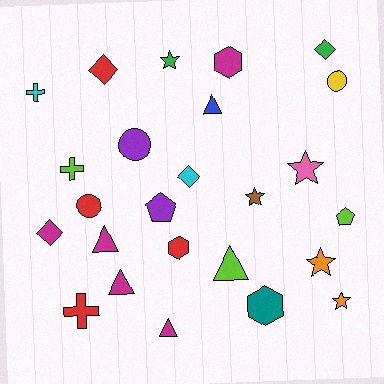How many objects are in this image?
There are 25 objects.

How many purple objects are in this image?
There are 2 purple objects.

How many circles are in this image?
There are 3 circles.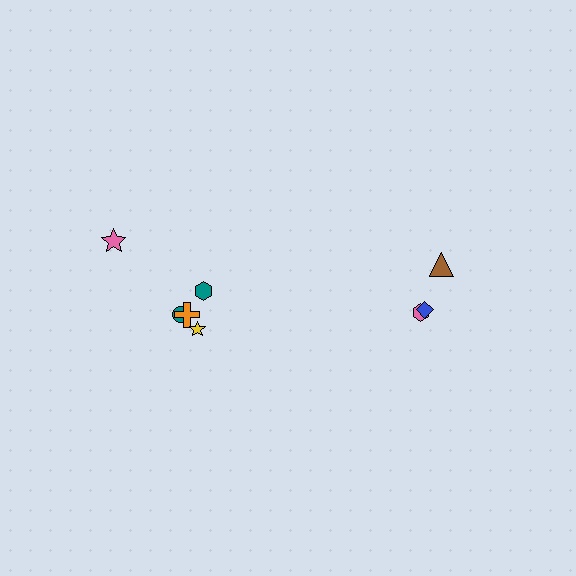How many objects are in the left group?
There are 5 objects.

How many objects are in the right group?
There are 3 objects.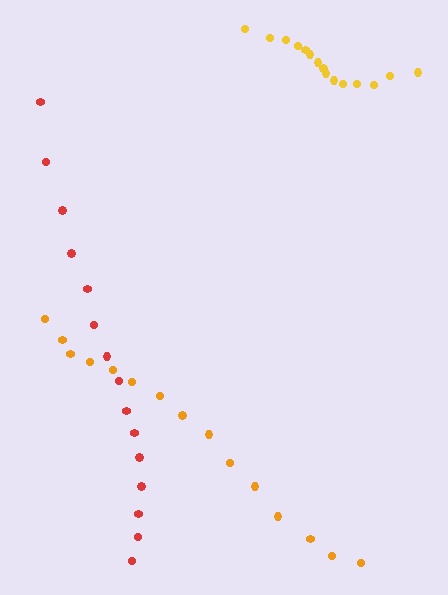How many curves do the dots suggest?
There are 3 distinct paths.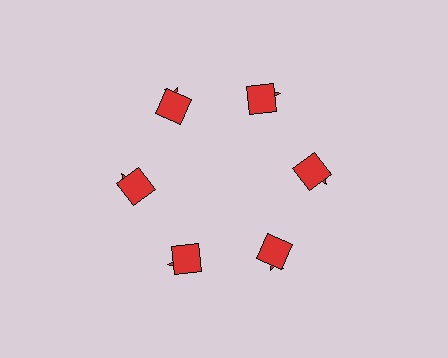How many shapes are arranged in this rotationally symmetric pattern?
There are 12 shapes, arranged in 6 groups of 2.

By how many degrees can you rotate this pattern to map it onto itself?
The pattern maps onto itself every 60 degrees of rotation.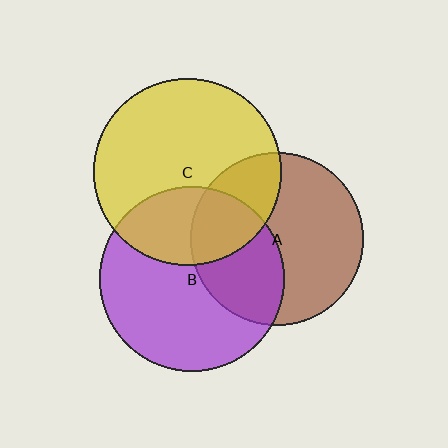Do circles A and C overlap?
Yes.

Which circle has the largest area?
Circle C (yellow).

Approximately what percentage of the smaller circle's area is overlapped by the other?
Approximately 30%.